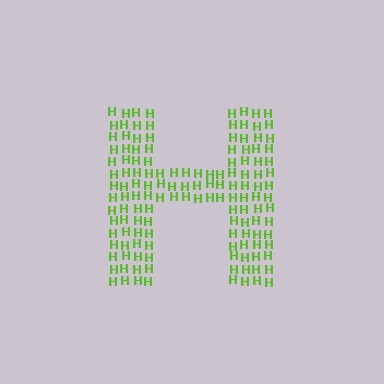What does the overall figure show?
The overall figure shows the letter H.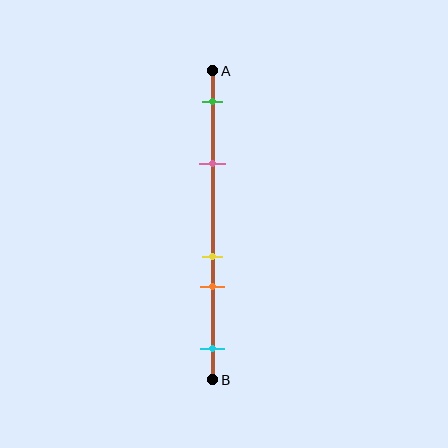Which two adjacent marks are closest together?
The yellow and orange marks are the closest adjacent pair.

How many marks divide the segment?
There are 5 marks dividing the segment.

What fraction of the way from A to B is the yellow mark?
The yellow mark is approximately 60% (0.6) of the way from A to B.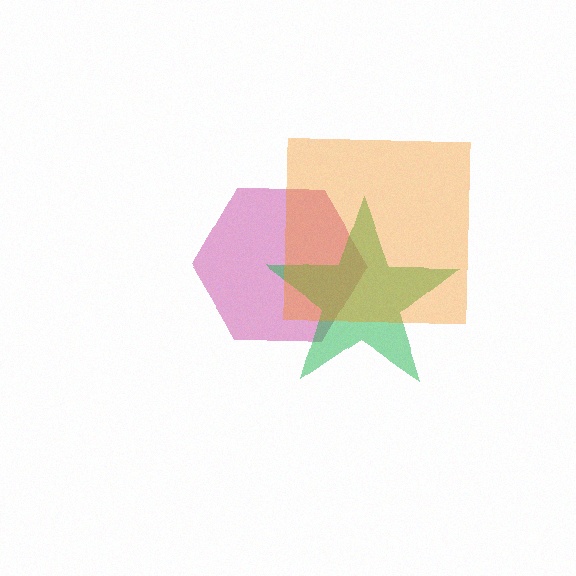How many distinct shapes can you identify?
There are 3 distinct shapes: a magenta hexagon, a green star, an orange square.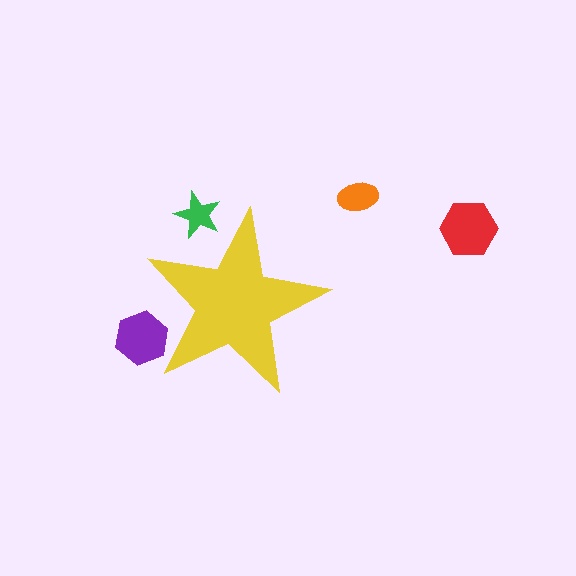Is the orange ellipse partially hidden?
No, the orange ellipse is fully visible.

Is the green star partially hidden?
Yes, the green star is partially hidden behind the yellow star.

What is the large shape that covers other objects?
A yellow star.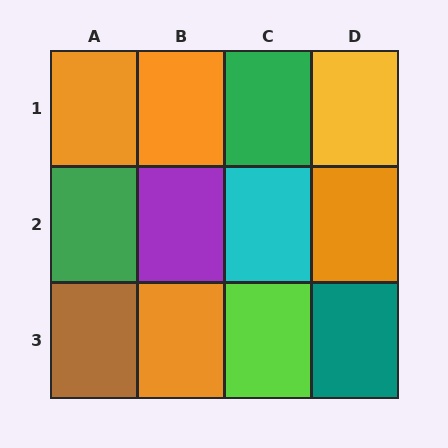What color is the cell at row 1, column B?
Orange.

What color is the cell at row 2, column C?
Cyan.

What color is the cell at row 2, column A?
Green.